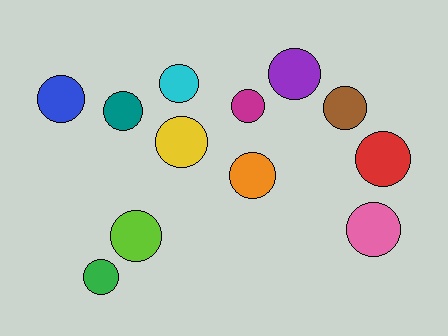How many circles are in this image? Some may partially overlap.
There are 12 circles.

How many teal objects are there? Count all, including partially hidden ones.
There is 1 teal object.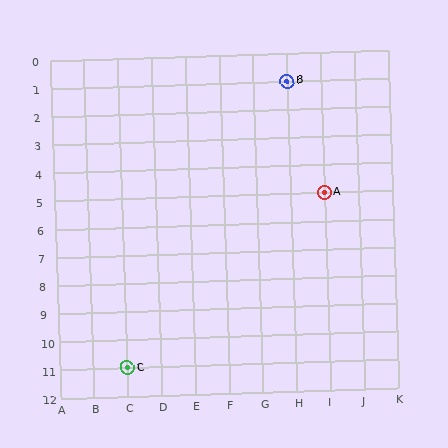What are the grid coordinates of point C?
Point C is at grid coordinates (C, 11).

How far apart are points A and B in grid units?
Points A and B are 1 column and 4 rows apart (about 4.1 grid units diagonally).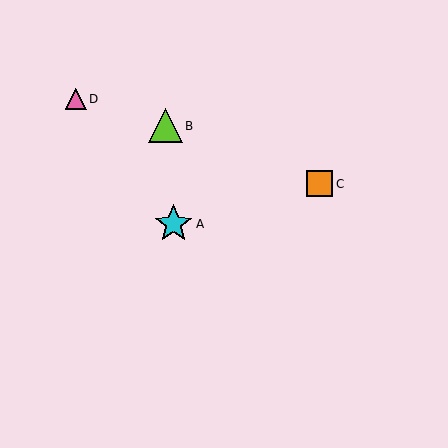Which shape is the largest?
The cyan star (labeled A) is the largest.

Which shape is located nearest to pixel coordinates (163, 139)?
The lime triangle (labeled B) at (165, 126) is nearest to that location.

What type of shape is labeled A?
Shape A is a cyan star.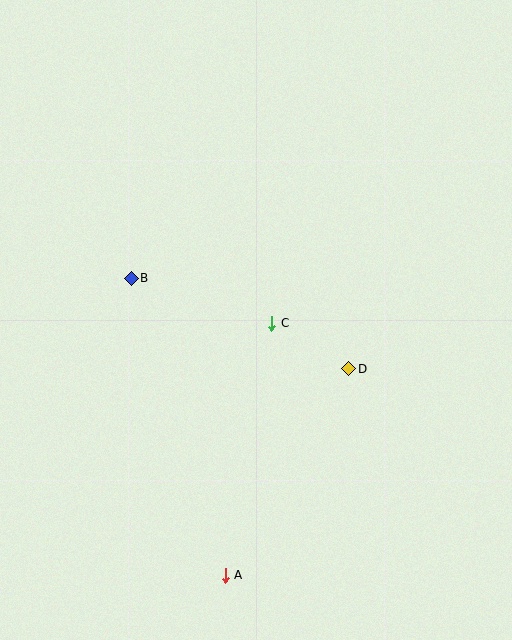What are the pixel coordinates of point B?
Point B is at (131, 278).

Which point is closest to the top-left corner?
Point B is closest to the top-left corner.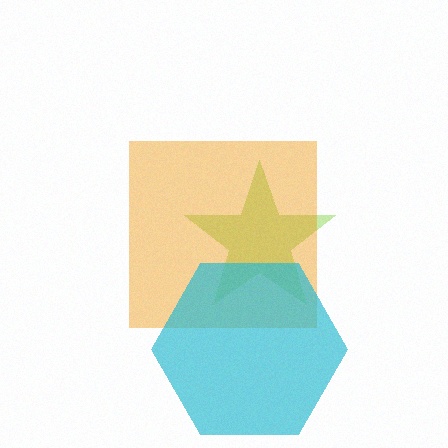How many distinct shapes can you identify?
There are 3 distinct shapes: a lime star, an orange square, a cyan hexagon.